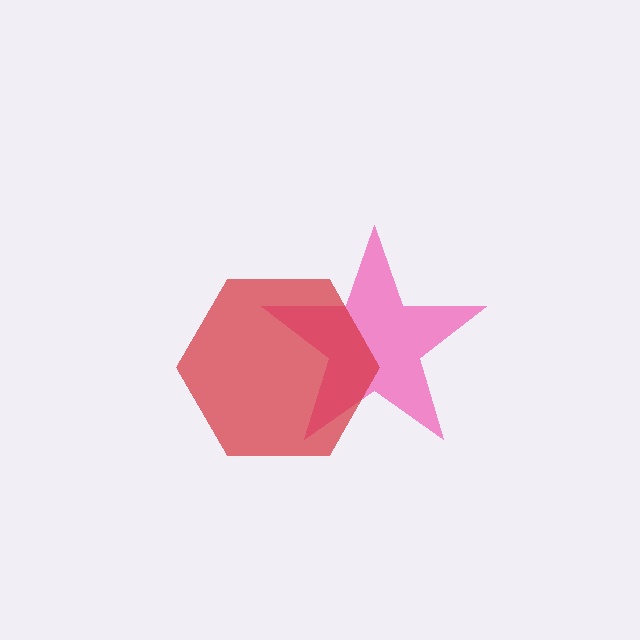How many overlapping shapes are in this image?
There are 2 overlapping shapes in the image.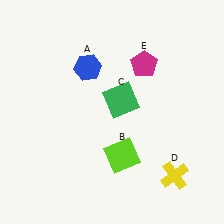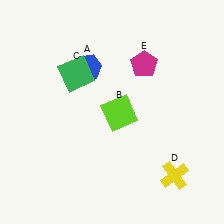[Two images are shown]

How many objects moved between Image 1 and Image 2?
2 objects moved between the two images.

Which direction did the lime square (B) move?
The lime square (B) moved up.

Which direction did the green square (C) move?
The green square (C) moved left.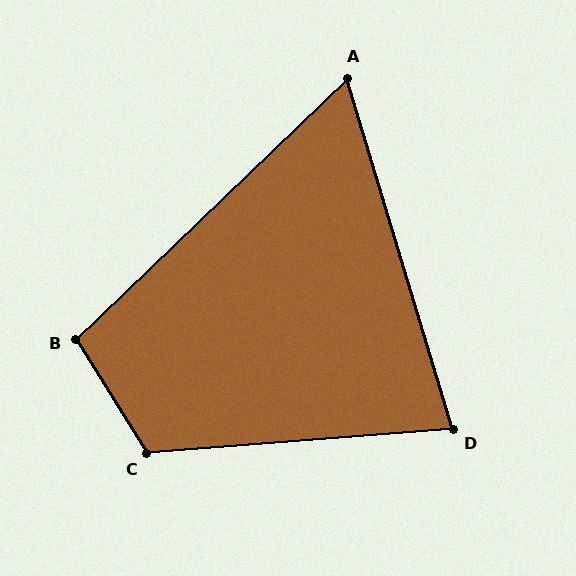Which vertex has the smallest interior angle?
A, at approximately 63 degrees.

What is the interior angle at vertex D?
Approximately 78 degrees (acute).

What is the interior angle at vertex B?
Approximately 102 degrees (obtuse).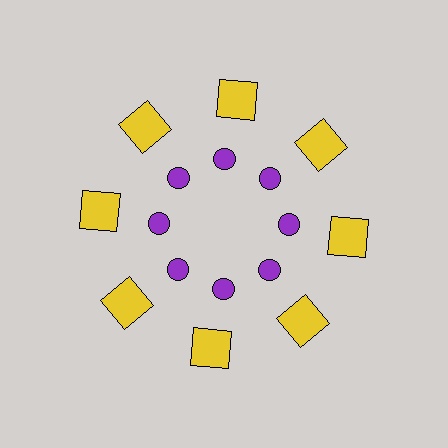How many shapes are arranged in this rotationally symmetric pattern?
There are 16 shapes, arranged in 8 groups of 2.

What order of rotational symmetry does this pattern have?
This pattern has 8-fold rotational symmetry.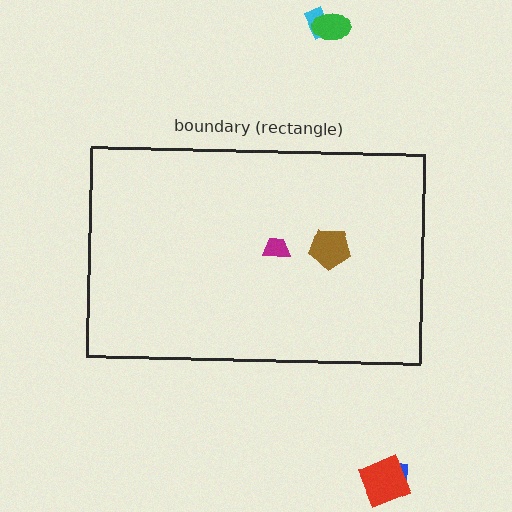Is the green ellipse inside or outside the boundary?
Outside.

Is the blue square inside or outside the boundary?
Outside.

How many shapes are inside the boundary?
2 inside, 4 outside.